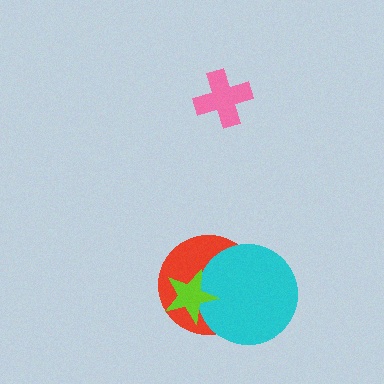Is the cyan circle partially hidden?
Yes, it is partially covered by another shape.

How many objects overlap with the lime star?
2 objects overlap with the lime star.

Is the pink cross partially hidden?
No, no other shape covers it.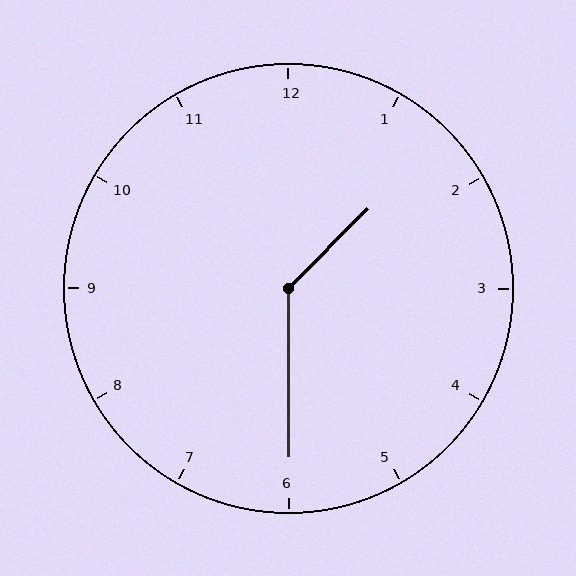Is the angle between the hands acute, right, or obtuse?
It is obtuse.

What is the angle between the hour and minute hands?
Approximately 135 degrees.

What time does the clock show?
1:30.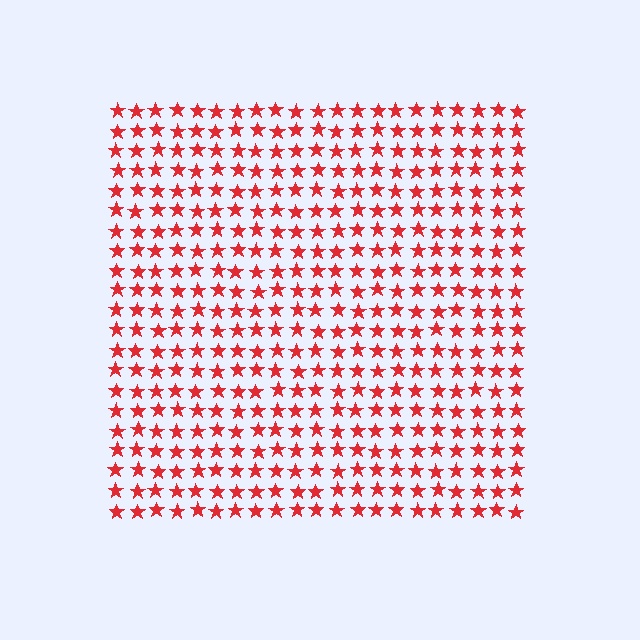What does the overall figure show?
The overall figure shows a square.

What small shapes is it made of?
It is made of small stars.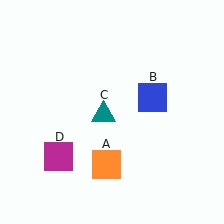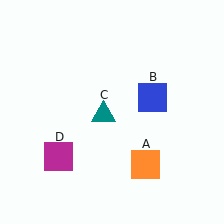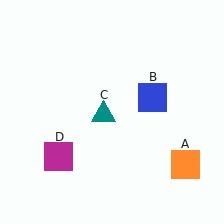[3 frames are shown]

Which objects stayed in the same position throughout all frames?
Blue square (object B) and teal triangle (object C) and magenta square (object D) remained stationary.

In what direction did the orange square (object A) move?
The orange square (object A) moved right.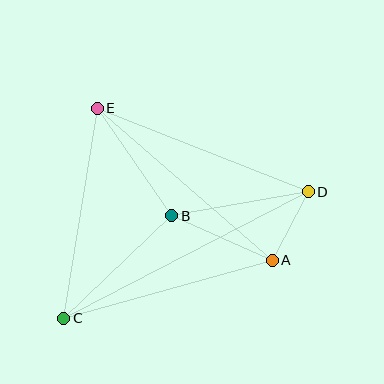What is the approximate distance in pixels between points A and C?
The distance between A and C is approximately 216 pixels.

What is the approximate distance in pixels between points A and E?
The distance between A and E is approximately 232 pixels.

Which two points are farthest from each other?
Points C and D are farthest from each other.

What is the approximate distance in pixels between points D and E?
The distance between D and E is approximately 227 pixels.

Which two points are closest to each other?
Points A and D are closest to each other.